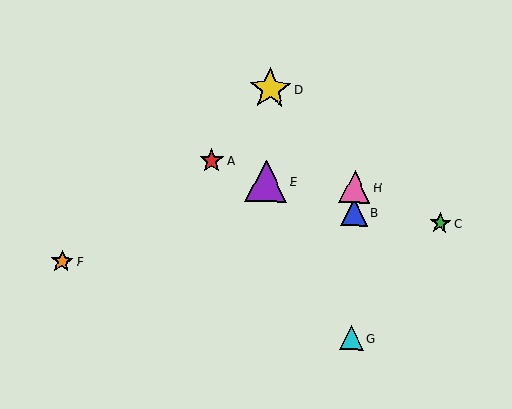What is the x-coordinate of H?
Object H is at x≈355.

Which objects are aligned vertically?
Objects B, G, H are aligned vertically.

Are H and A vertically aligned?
No, H is at x≈355 and A is at x≈212.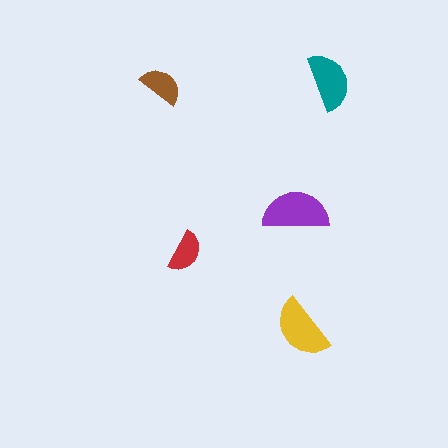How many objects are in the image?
There are 5 objects in the image.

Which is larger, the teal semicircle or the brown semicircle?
The teal one.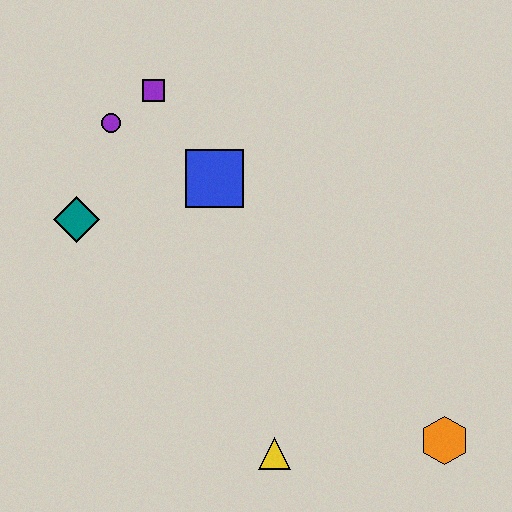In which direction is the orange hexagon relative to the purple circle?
The orange hexagon is to the right of the purple circle.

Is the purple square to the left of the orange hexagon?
Yes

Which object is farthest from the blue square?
The orange hexagon is farthest from the blue square.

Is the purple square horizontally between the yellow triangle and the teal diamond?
Yes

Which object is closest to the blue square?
The purple square is closest to the blue square.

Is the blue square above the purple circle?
No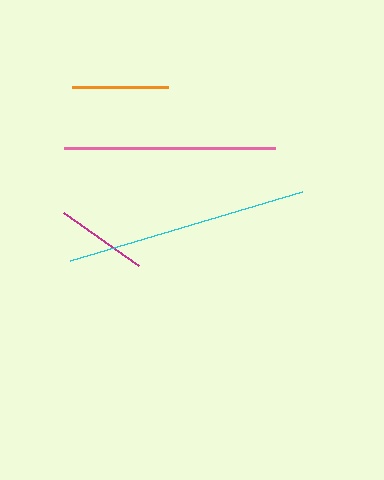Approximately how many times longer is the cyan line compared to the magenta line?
The cyan line is approximately 2.6 times the length of the magenta line.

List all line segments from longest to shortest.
From longest to shortest: cyan, pink, orange, magenta.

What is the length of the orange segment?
The orange segment is approximately 97 pixels long.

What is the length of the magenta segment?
The magenta segment is approximately 92 pixels long.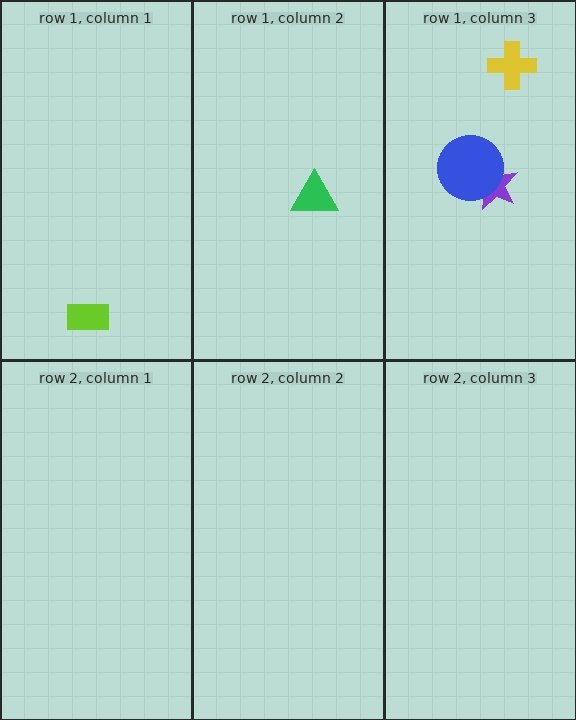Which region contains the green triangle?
The row 1, column 2 region.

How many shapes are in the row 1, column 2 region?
1.